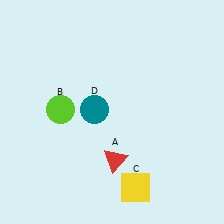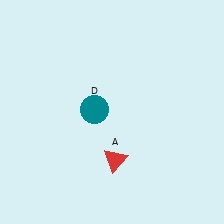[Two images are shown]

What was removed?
The yellow square (C), the lime circle (B) were removed in Image 2.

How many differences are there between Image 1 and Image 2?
There are 2 differences between the two images.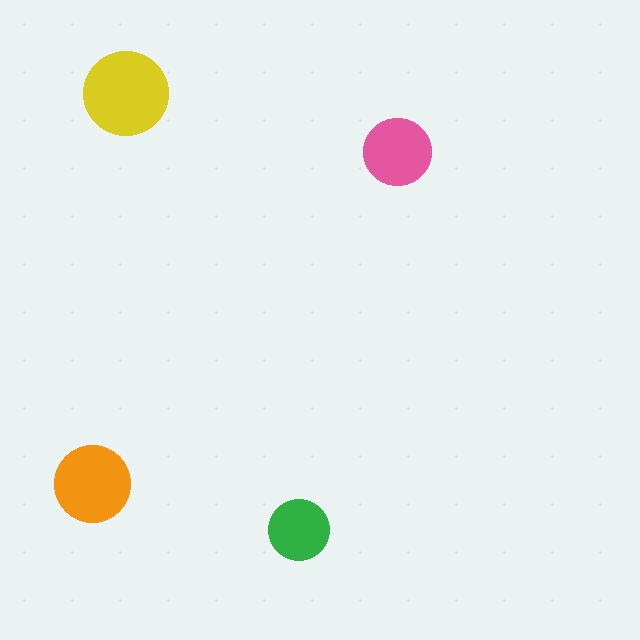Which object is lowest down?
The green circle is bottommost.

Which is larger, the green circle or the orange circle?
The orange one.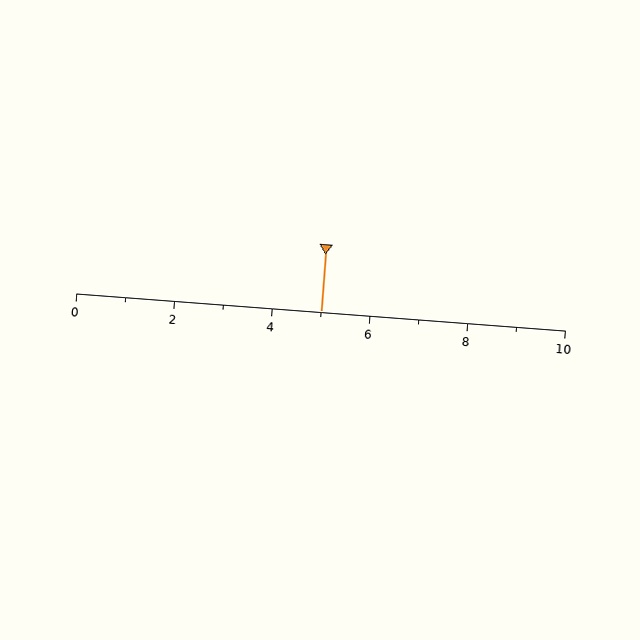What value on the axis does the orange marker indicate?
The marker indicates approximately 5.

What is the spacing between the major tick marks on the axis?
The major ticks are spaced 2 apart.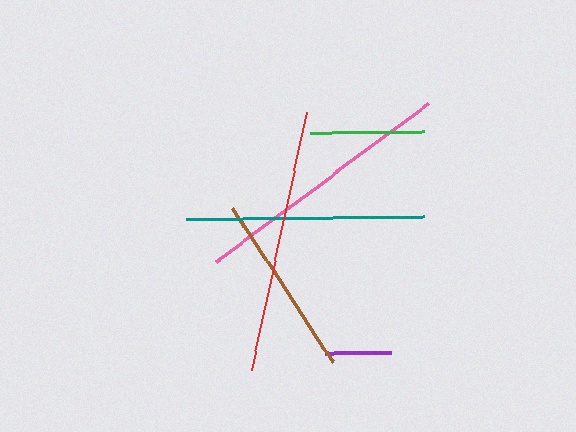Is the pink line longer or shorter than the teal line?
The pink line is longer than the teal line.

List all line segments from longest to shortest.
From longest to shortest: pink, red, teal, brown, green, purple.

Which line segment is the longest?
The pink line is the longest at approximately 265 pixels.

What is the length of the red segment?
The red segment is approximately 264 pixels long.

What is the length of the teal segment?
The teal segment is approximately 239 pixels long.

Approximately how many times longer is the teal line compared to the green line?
The teal line is approximately 2.1 times the length of the green line.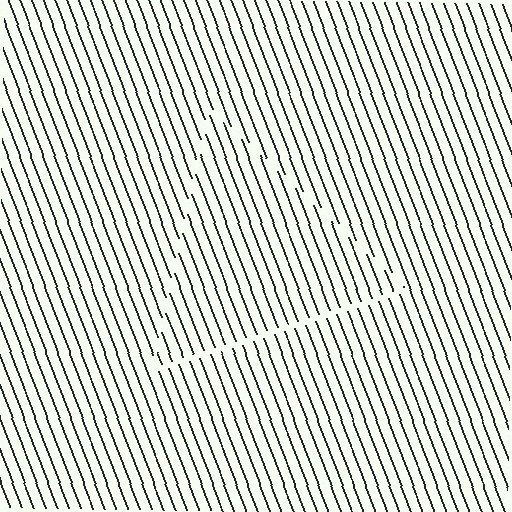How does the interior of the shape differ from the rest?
The interior of the shape contains the same grating, shifted by half a period — the contour is defined by the phase discontinuity where line-ends from the inner and outer gratings abut.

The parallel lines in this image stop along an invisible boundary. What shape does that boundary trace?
An illusory triangle. The interior of the shape contains the same grating, shifted by half a period — the contour is defined by the phase discontinuity where line-ends from the inner and outer gratings abut.